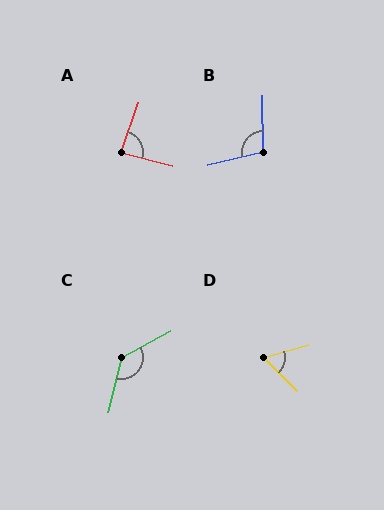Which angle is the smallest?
D, at approximately 61 degrees.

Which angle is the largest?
C, at approximately 132 degrees.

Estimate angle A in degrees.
Approximately 85 degrees.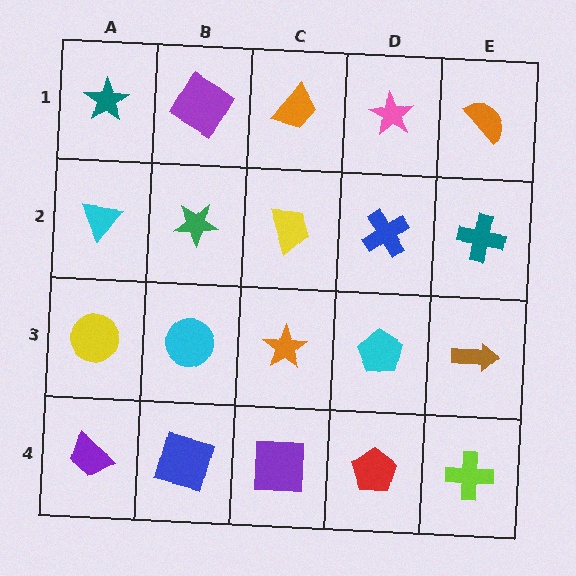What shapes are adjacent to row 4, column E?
A brown arrow (row 3, column E), a red pentagon (row 4, column D).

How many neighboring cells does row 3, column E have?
3.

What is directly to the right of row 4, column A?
A blue square.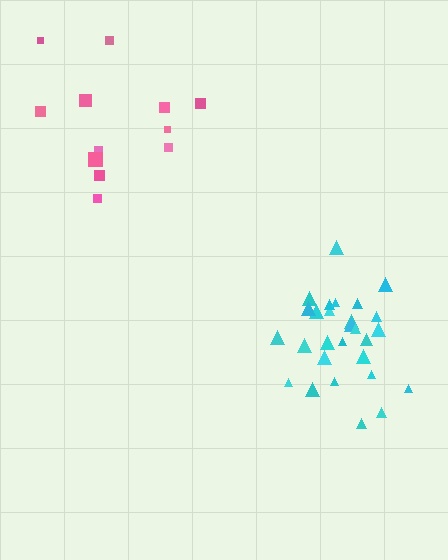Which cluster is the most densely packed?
Cyan.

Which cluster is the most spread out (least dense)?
Pink.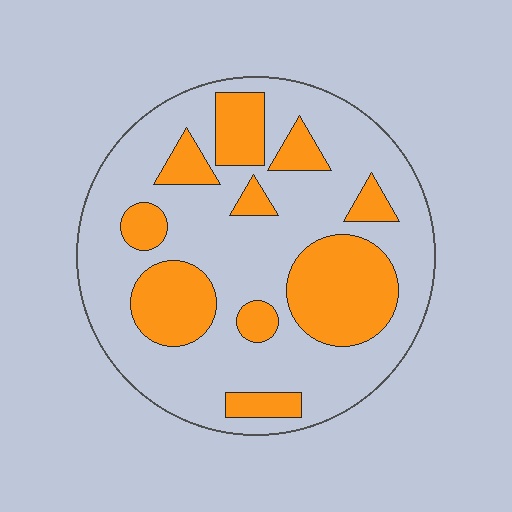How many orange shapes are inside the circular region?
10.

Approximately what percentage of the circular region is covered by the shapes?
Approximately 30%.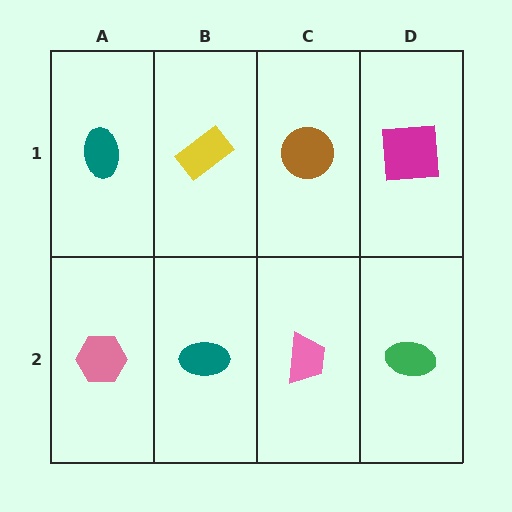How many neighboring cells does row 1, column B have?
3.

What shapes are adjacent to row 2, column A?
A teal ellipse (row 1, column A), a teal ellipse (row 2, column B).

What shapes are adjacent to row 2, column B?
A yellow rectangle (row 1, column B), a pink hexagon (row 2, column A), a pink trapezoid (row 2, column C).